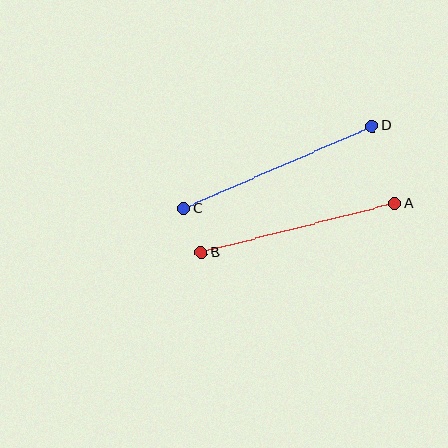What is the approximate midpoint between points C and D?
The midpoint is at approximately (278, 167) pixels.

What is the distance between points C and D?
The distance is approximately 206 pixels.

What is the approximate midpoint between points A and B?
The midpoint is at approximately (298, 228) pixels.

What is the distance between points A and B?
The distance is approximately 199 pixels.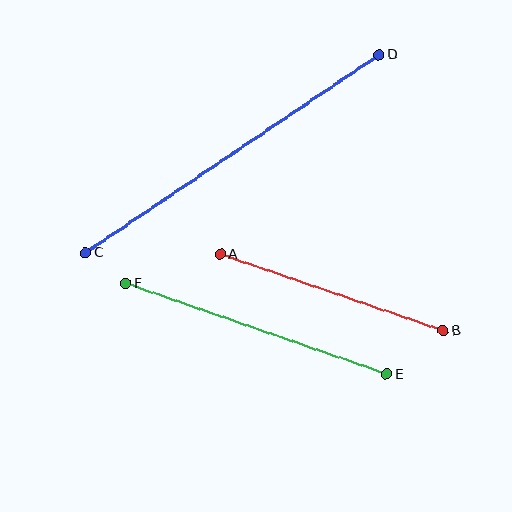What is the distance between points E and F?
The distance is approximately 277 pixels.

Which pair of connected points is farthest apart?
Points C and D are farthest apart.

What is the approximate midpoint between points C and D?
The midpoint is at approximately (232, 154) pixels.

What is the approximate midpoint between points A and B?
The midpoint is at approximately (332, 292) pixels.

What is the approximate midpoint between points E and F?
The midpoint is at approximately (256, 329) pixels.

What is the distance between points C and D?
The distance is approximately 354 pixels.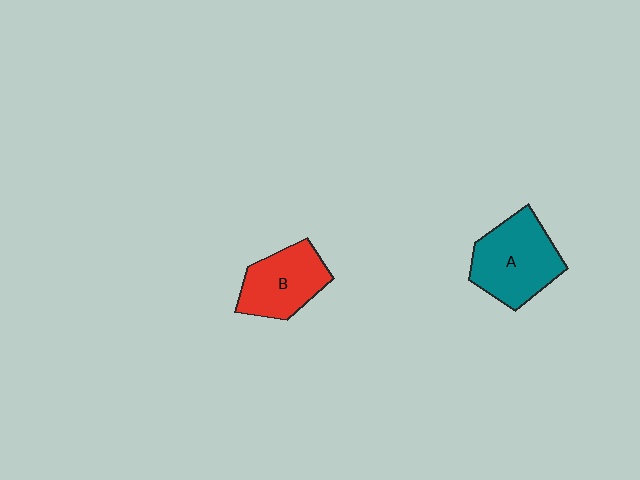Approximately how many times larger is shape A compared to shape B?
Approximately 1.2 times.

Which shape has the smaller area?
Shape B (red).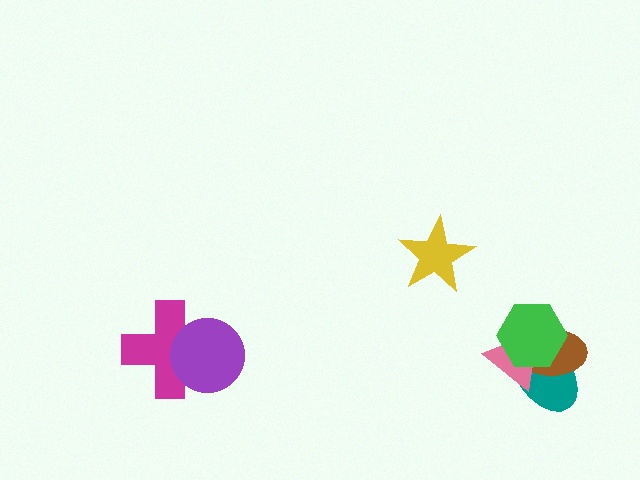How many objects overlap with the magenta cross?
1 object overlaps with the magenta cross.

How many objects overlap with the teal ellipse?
3 objects overlap with the teal ellipse.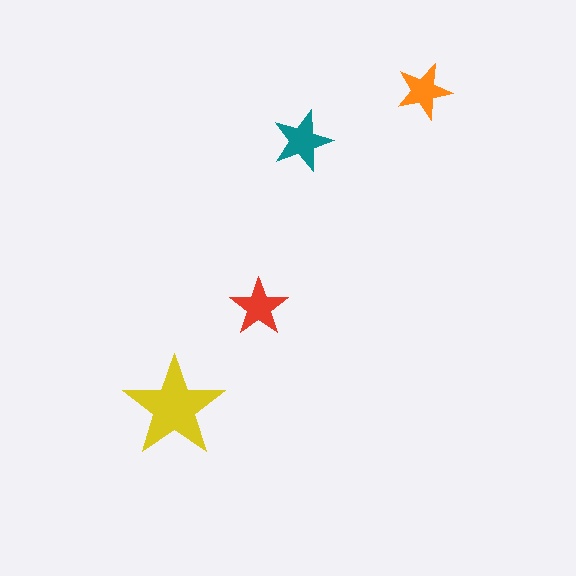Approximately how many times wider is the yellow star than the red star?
About 2 times wider.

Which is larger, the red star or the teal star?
The teal one.